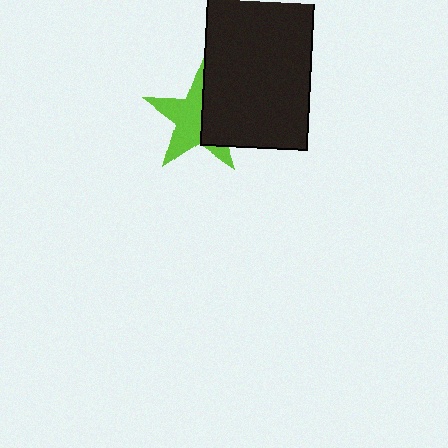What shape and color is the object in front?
The object in front is a black rectangle.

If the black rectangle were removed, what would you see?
You would see the complete lime star.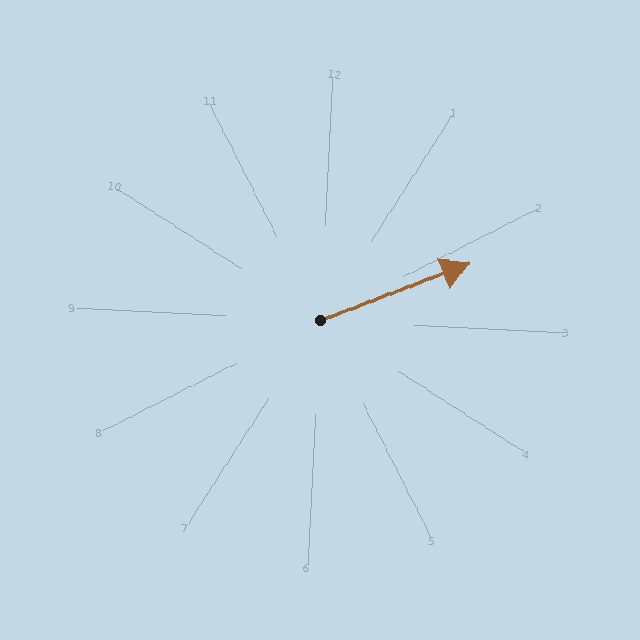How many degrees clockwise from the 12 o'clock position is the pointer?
Approximately 66 degrees.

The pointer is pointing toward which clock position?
Roughly 2 o'clock.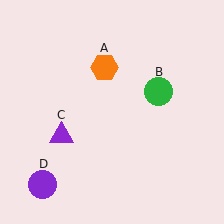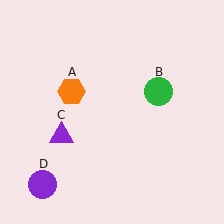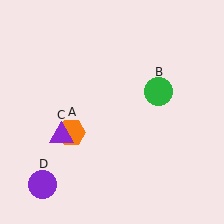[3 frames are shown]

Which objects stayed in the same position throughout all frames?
Green circle (object B) and purple triangle (object C) and purple circle (object D) remained stationary.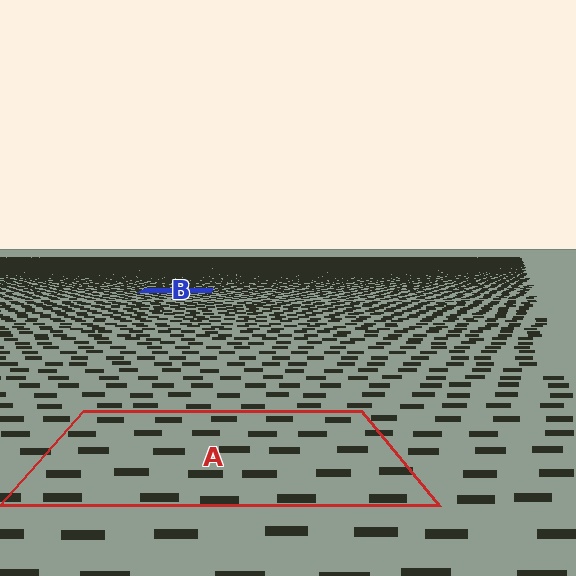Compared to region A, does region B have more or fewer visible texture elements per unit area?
Region B has more texture elements per unit area — they are packed more densely because it is farther away.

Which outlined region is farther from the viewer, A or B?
Region B is farther from the viewer — the texture elements inside it appear smaller and more densely packed.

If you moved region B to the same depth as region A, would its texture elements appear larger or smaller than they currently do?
They would appear larger. At a closer depth, the same texture elements are projected at a bigger on-screen size.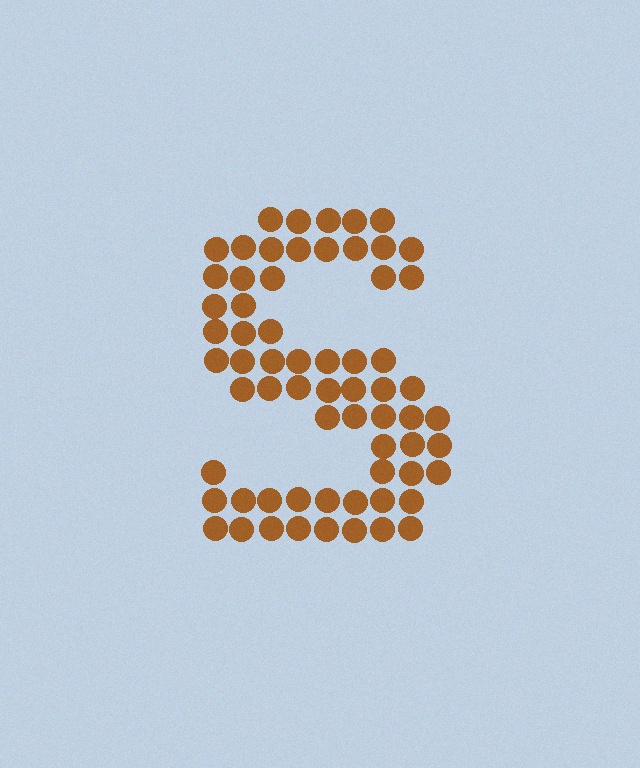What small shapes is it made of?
It is made of small circles.